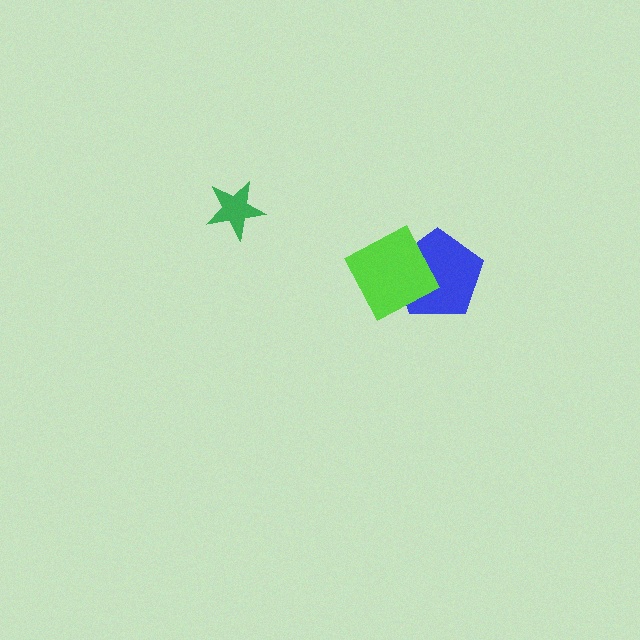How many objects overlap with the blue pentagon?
1 object overlaps with the blue pentagon.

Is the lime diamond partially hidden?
No, no other shape covers it.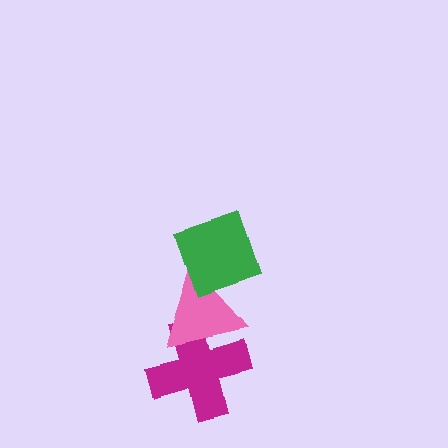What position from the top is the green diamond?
The green diamond is 1st from the top.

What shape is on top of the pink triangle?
The green diamond is on top of the pink triangle.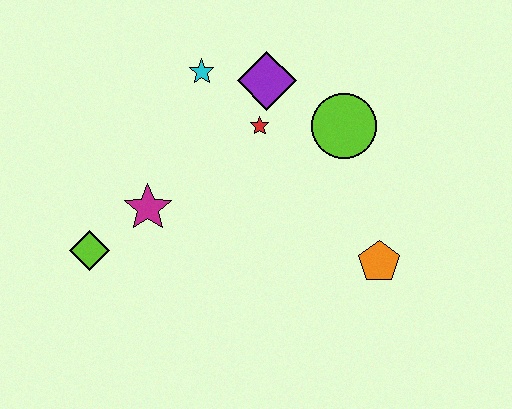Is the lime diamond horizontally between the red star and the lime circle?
No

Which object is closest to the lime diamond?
The magenta star is closest to the lime diamond.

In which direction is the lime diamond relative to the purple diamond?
The lime diamond is to the left of the purple diamond.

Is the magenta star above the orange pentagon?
Yes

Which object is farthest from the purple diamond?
The lime diamond is farthest from the purple diamond.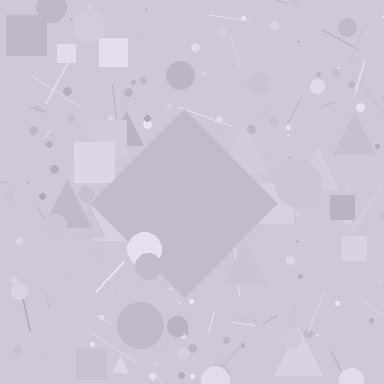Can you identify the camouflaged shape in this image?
The camouflaged shape is a diamond.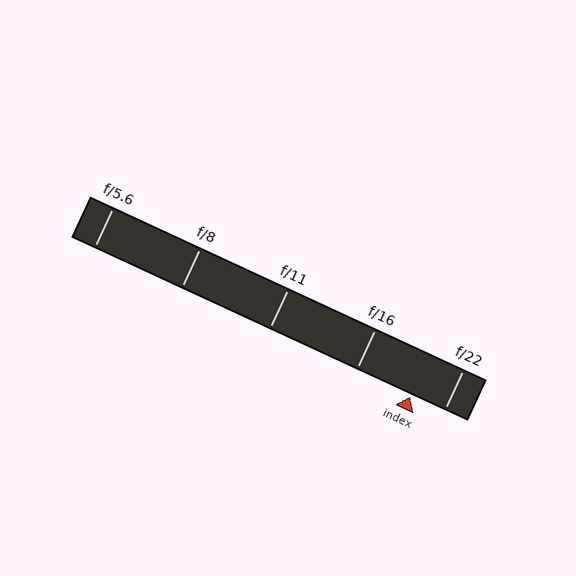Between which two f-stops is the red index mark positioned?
The index mark is between f/16 and f/22.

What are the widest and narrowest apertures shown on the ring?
The widest aperture shown is f/5.6 and the narrowest is f/22.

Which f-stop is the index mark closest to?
The index mark is closest to f/22.